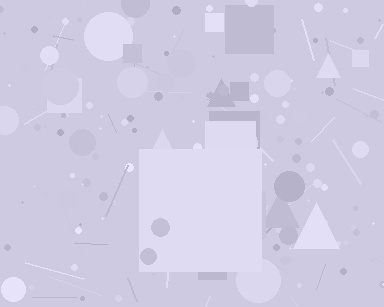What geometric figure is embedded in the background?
A square is embedded in the background.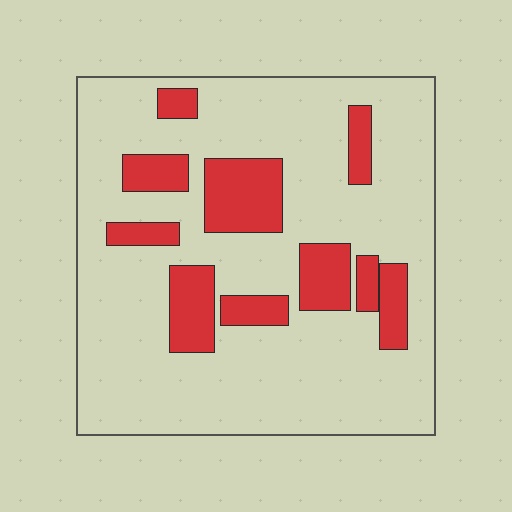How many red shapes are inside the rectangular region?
10.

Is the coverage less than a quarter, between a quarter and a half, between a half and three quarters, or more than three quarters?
Less than a quarter.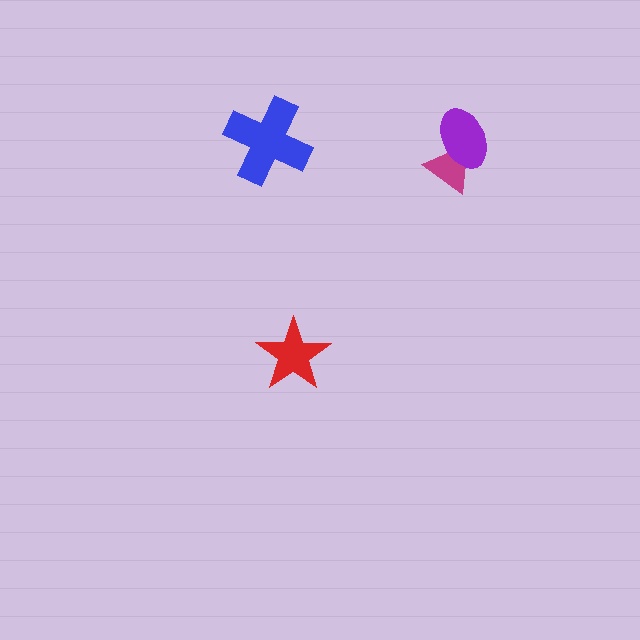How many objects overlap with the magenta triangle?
1 object overlaps with the magenta triangle.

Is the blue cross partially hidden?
No, no other shape covers it.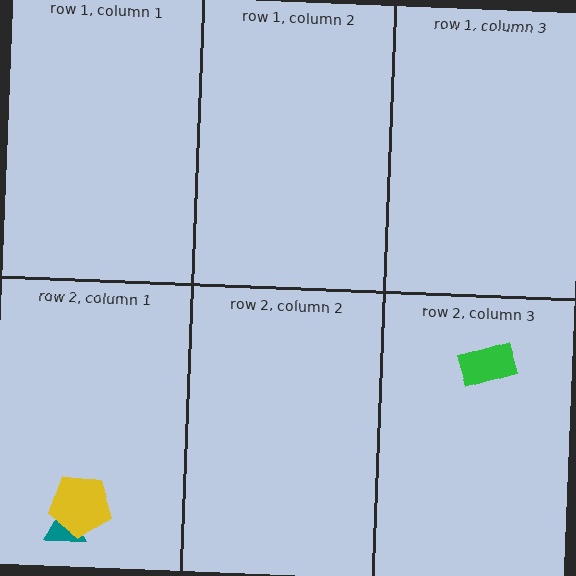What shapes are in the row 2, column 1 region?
The teal triangle, the yellow pentagon.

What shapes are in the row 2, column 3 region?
The green rectangle.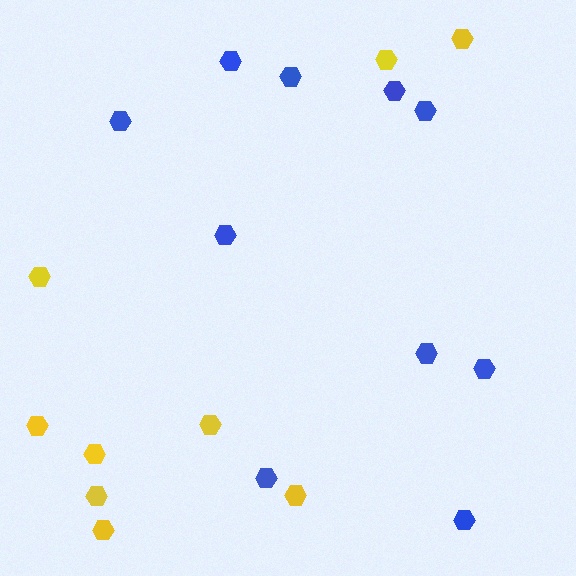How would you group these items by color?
There are 2 groups: one group of blue hexagons (10) and one group of yellow hexagons (9).